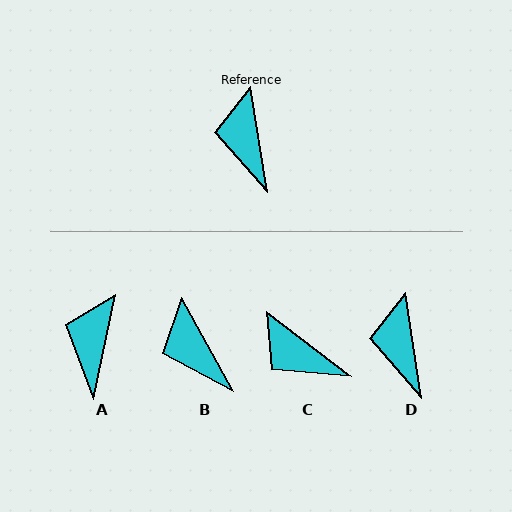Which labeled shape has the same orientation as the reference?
D.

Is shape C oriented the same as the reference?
No, it is off by about 44 degrees.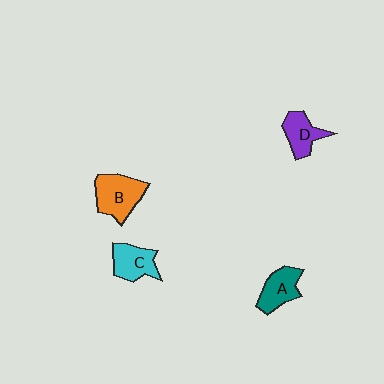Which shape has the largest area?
Shape B (orange).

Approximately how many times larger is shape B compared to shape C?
Approximately 1.3 times.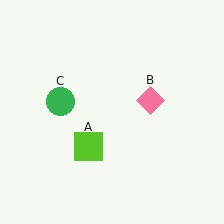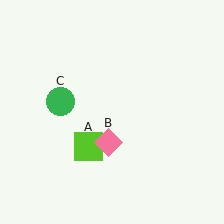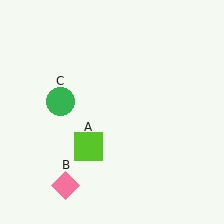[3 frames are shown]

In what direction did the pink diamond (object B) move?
The pink diamond (object B) moved down and to the left.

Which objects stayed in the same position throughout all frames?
Lime square (object A) and green circle (object C) remained stationary.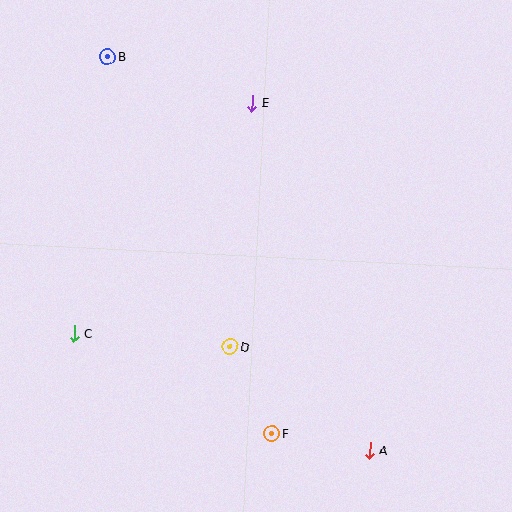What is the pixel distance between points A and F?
The distance between A and F is 99 pixels.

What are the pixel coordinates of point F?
Point F is at (272, 433).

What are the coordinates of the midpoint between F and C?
The midpoint between F and C is at (173, 383).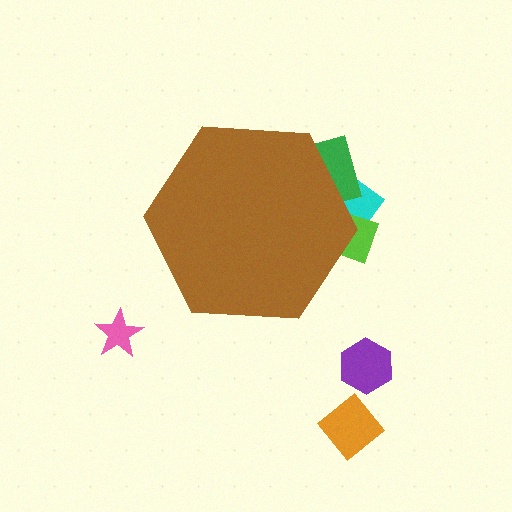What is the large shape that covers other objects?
A brown hexagon.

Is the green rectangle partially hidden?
Yes, the green rectangle is partially hidden behind the brown hexagon.